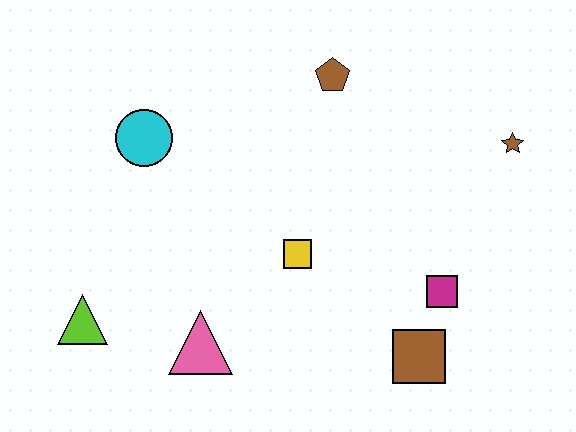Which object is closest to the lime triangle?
The pink triangle is closest to the lime triangle.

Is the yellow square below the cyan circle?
Yes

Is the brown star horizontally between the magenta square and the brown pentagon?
No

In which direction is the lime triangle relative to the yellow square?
The lime triangle is to the left of the yellow square.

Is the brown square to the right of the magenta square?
No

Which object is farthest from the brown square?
The cyan circle is farthest from the brown square.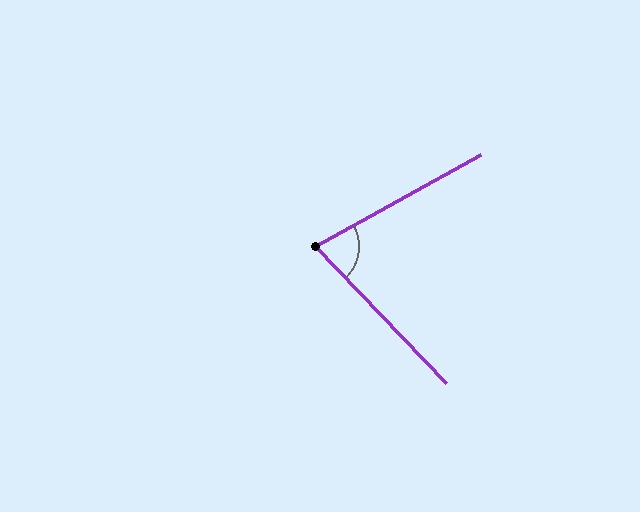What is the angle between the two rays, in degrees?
Approximately 75 degrees.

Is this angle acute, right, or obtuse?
It is acute.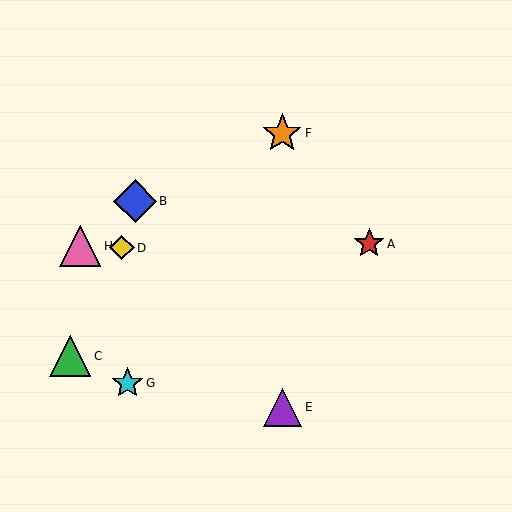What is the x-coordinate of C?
Object C is at x≈70.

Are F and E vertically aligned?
Yes, both are at x≈282.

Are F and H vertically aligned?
No, F is at x≈282 and H is at x≈80.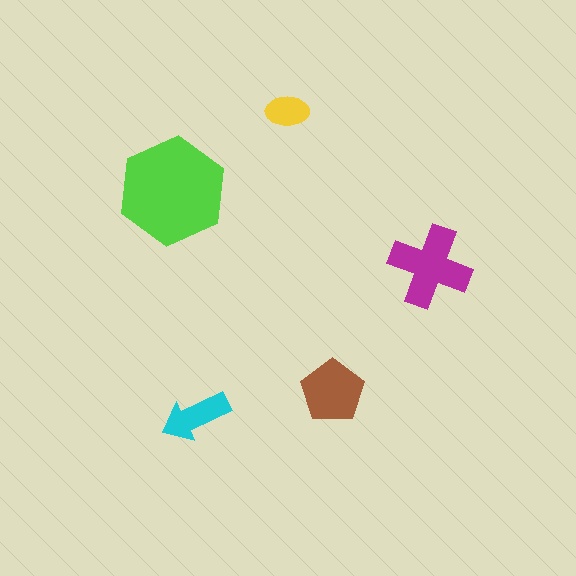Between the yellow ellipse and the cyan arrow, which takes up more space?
The cyan arrow.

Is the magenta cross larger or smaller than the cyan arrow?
Larger.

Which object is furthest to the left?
The lime hexagon is leftmost.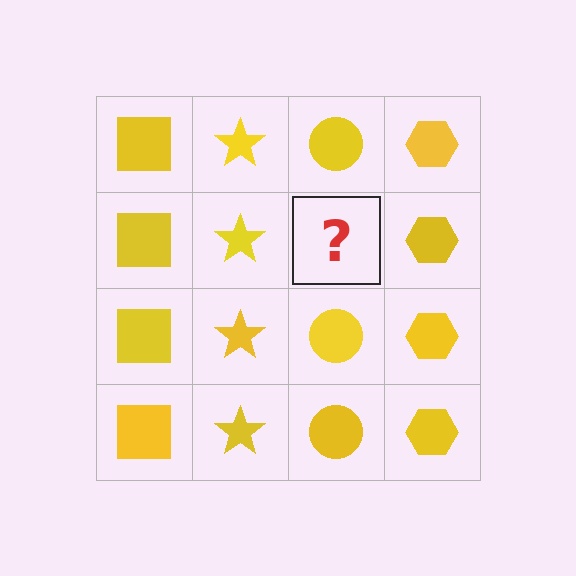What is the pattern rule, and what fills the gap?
The rule is that each column has a consistent shape. The gap should be filled with a yellow circle.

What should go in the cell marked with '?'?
The missing cell should contain a yellow circle.